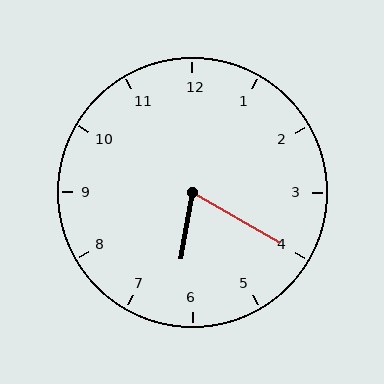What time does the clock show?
6:20.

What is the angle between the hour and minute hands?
Approximately 70 degrees.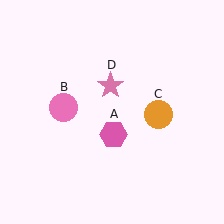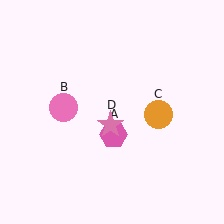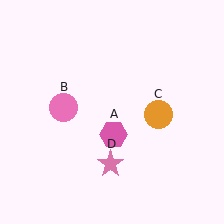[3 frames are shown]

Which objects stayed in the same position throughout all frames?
Pink hexagon (object A) and pink circle (object B) and orange circle (object C) remained stationary.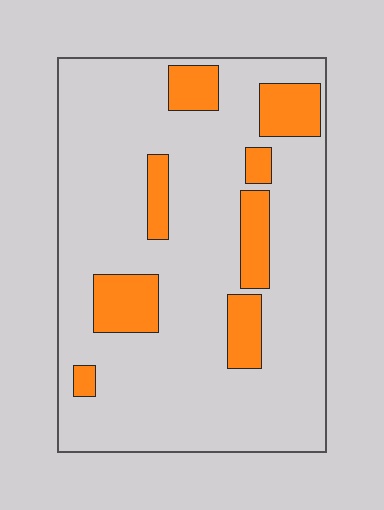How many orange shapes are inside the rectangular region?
8.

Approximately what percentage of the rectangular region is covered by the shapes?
Approximately 20%.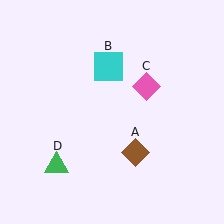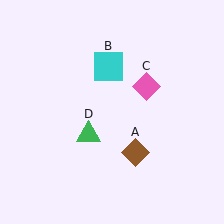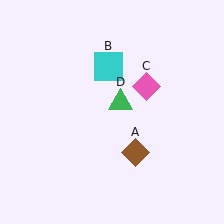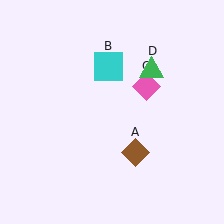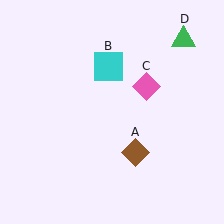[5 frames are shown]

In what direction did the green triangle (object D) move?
The green triangle (object D) moved up and to the right.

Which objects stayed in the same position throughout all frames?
Brown diamond (object A) and cyan square (object B) and pink diamond (object C) remained stationary.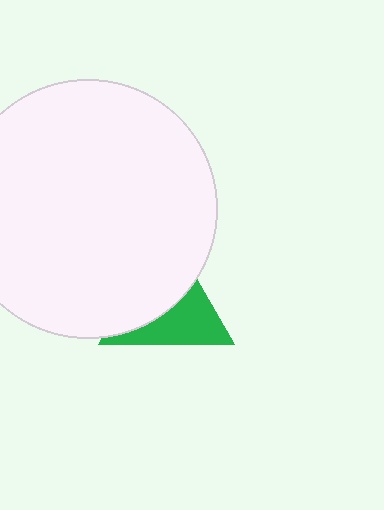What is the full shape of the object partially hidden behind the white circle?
The partially hidden object is a green triangle.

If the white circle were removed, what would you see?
You would see the complete green triangle.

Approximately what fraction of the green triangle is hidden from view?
Roughly 54% of the green triangle is hidden behind the white circle.